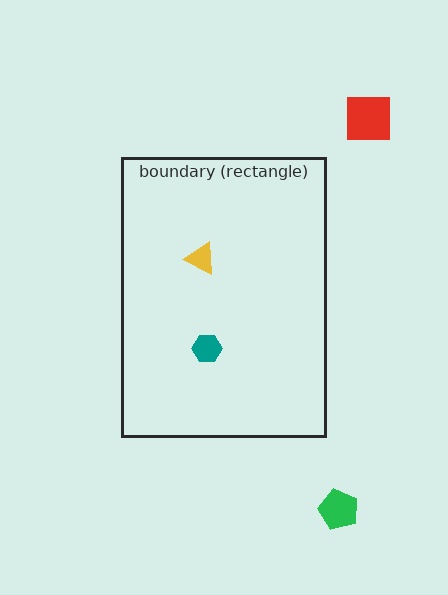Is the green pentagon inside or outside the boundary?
Outside.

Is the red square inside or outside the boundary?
Outside.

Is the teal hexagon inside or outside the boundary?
Inside.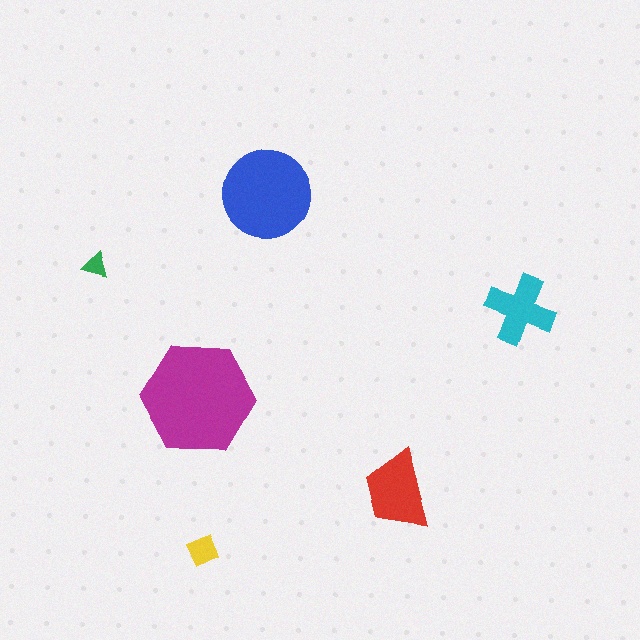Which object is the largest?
The magenta hexagon.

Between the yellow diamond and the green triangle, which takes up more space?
The yellow diamond.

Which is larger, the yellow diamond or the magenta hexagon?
The magenta hexagon.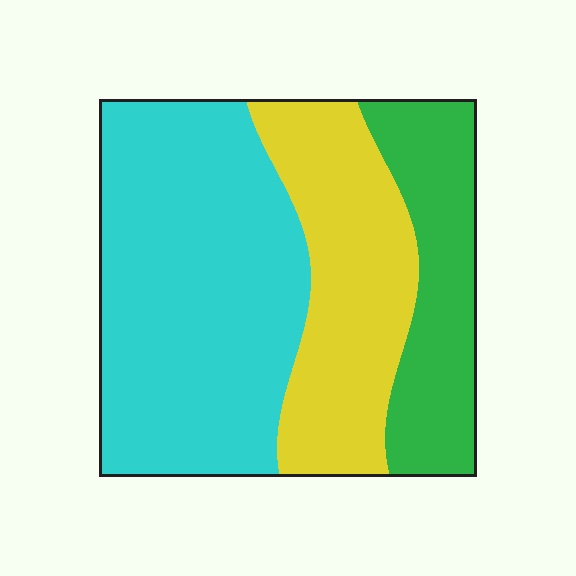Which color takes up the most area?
Cyan, at roughly 50%.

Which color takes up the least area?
Green, at roughly 20%.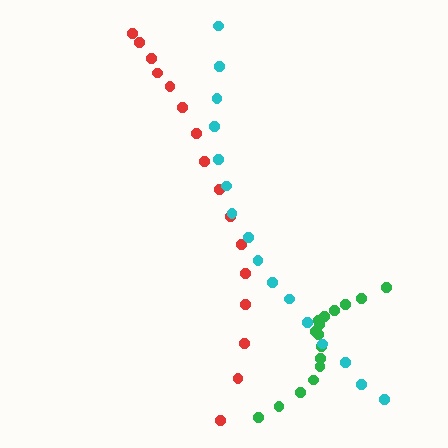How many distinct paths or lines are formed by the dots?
There are 3 distinct paths.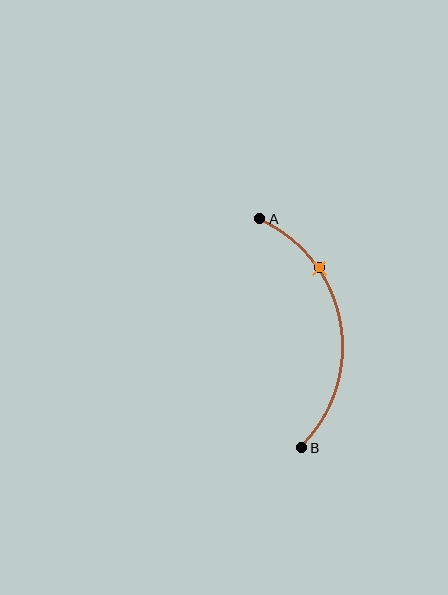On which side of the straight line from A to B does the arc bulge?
The arc bulges to the right of the straight line connecting A and B.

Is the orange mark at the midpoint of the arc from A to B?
No. The orange mark lies on the arc but is closer to endpoint A. The arc midpoint would be at the point on the curve equidistant along the arc from both A and B.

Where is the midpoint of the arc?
The arc midpoint is the point on the curve farthest from the straight line joining A and B. It sits to the right of that line.